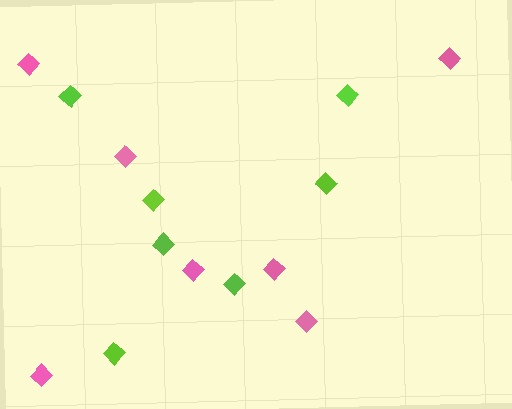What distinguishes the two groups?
There are 2 groups: one group of pink diamonds (7) and one group of lime diamonds (7).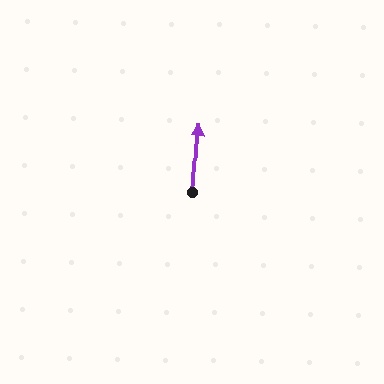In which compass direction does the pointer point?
North.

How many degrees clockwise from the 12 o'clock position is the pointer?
Approximately 5 degrees.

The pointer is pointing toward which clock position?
Roughly 12 o'clock.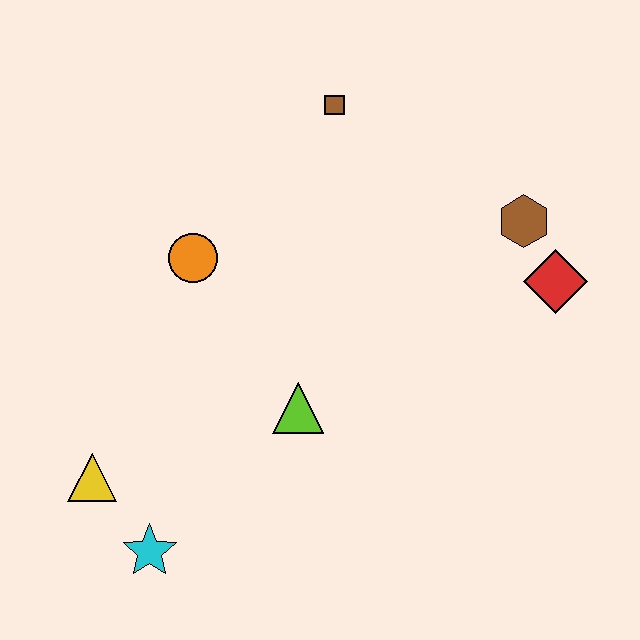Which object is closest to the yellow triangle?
The cyan star is closest to the yellow triangle.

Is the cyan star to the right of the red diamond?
No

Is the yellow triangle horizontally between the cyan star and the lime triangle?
No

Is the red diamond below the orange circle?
Yes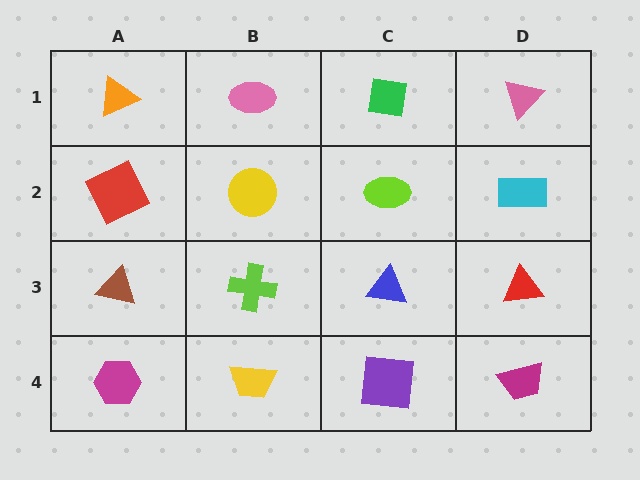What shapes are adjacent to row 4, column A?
A brown triangle (row 3, column A), a yellow trapezoid (row 4, column B).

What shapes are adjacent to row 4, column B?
A lime cross (row 3, column B), a magenta hexagon (row 4, column A), a purple square (row 4, column C).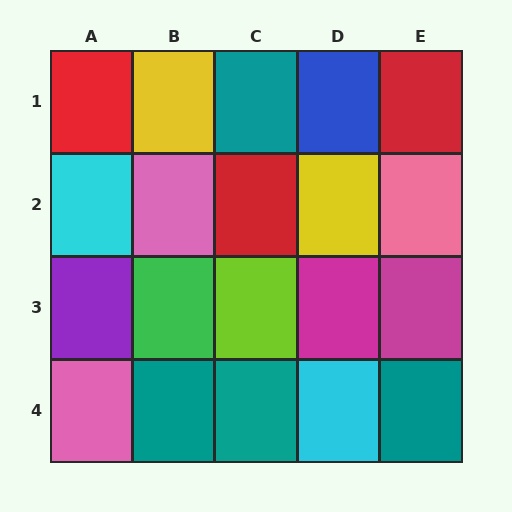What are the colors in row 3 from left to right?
Purple, green, lime, magenta, magenta.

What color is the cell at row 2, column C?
Red.